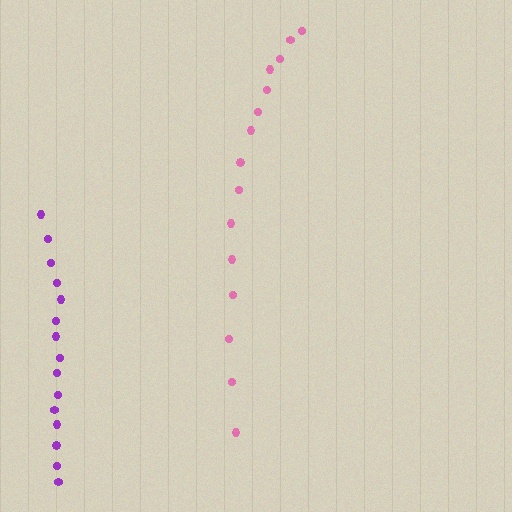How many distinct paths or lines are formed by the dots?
There are 2 distinct paths.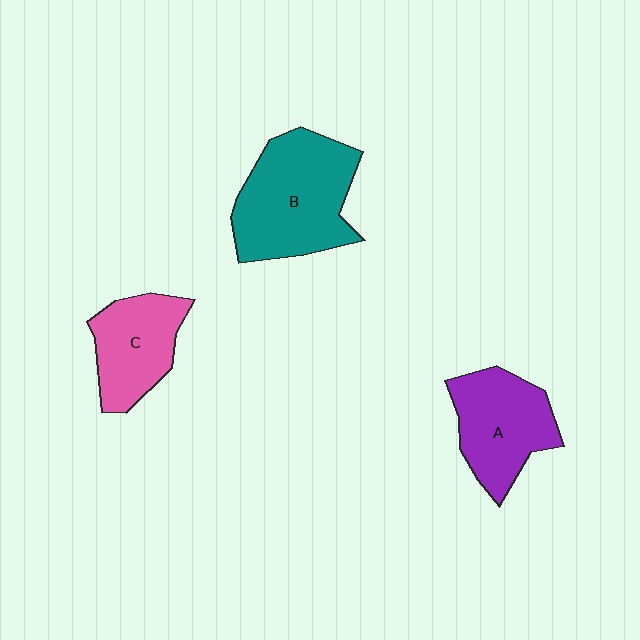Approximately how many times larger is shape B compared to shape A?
Approximately 1.4 times.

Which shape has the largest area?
Shape B (teal).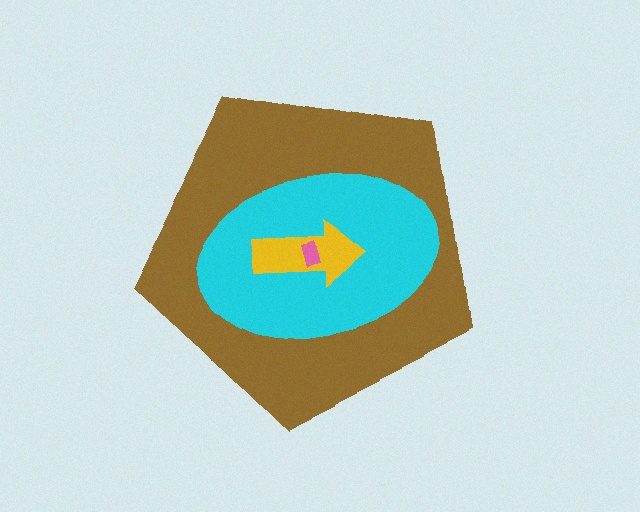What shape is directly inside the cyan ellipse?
The yellow arrow.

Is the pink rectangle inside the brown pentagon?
Yes.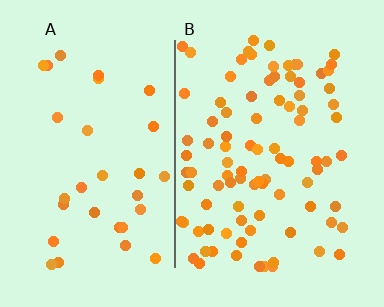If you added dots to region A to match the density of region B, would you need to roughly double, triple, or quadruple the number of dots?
Approximately triple.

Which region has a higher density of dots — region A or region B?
B (the right).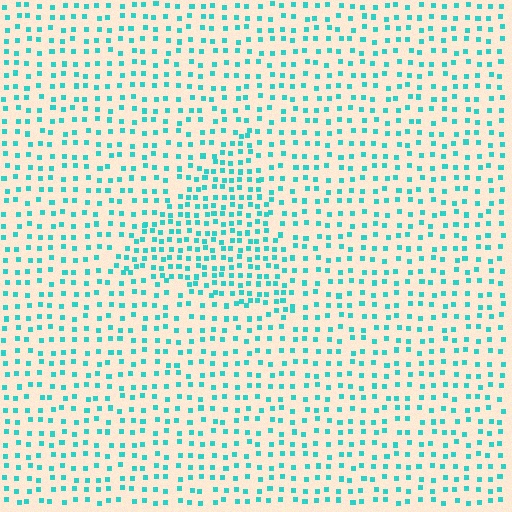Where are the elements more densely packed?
The elements are more densely packed inside the triangle boundary.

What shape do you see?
I see a triangle.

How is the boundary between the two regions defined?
The boundary is defined by a change in element density (approximately 1.7x ratio). All elements are the same color, size, and shape.